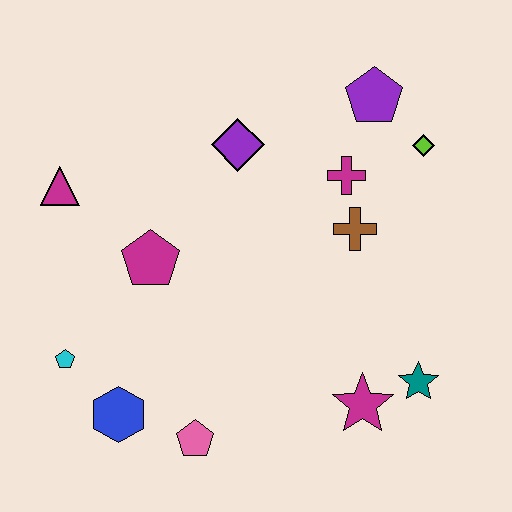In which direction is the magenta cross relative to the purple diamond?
The magenta cross is to the right of the purple diamond.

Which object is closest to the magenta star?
The teal star is closest to the magenta star.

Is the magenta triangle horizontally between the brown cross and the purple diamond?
No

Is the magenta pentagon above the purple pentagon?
No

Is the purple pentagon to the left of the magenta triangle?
No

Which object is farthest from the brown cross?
The cyan pentagon is farthest from the brown cross.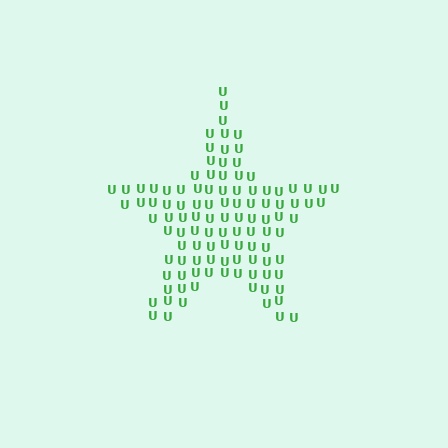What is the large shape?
The large shape is a star.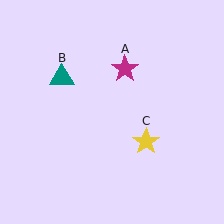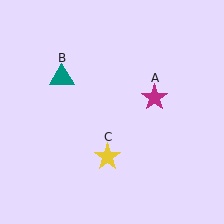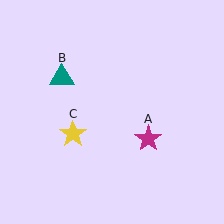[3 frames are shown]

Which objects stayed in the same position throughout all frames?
Teal triangle (object B) remained stationary.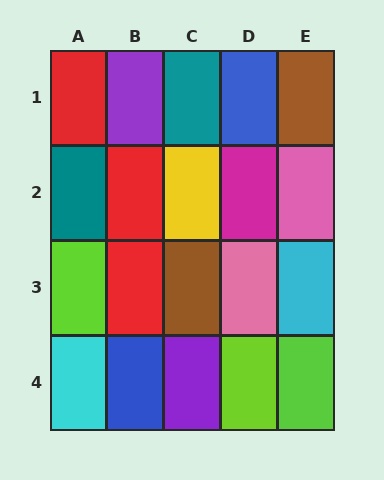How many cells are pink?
2 cells are pink.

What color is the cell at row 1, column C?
Teal.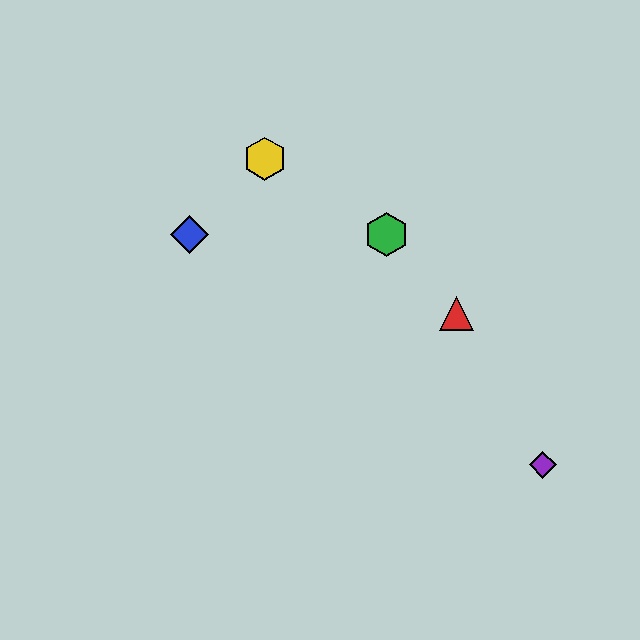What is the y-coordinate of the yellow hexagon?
The yellow hexagon is at y≈159.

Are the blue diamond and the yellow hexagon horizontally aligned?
No, the blue diamond is at y≈234 and the yellow hexagon is at y≈159.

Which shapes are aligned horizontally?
The blue diamond, the green hexagon are aligned horizontally.